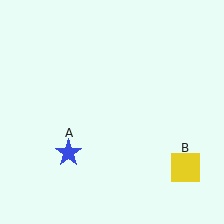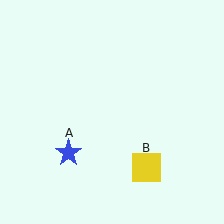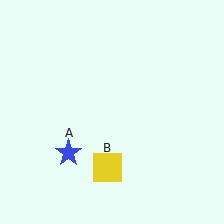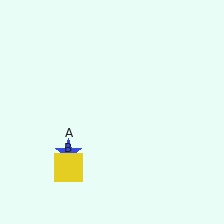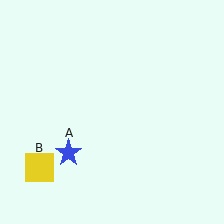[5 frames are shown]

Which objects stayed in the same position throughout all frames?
Blue star (object A) remained stationary.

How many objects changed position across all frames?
1 object changed position: yellow square (object B).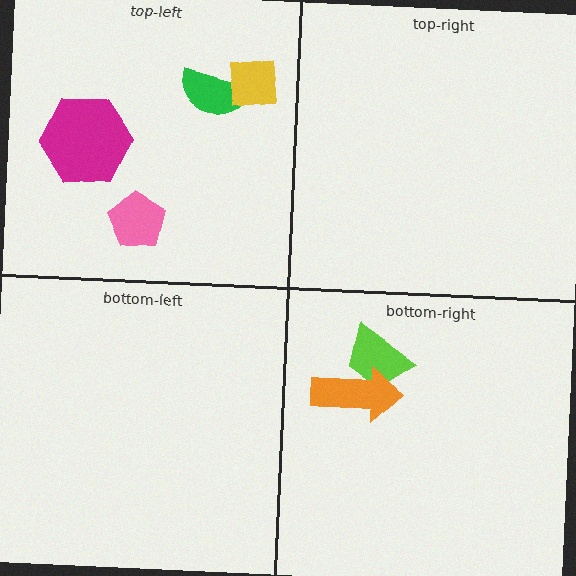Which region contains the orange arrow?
The bottom-right region.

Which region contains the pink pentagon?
The top-left region.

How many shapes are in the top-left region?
4.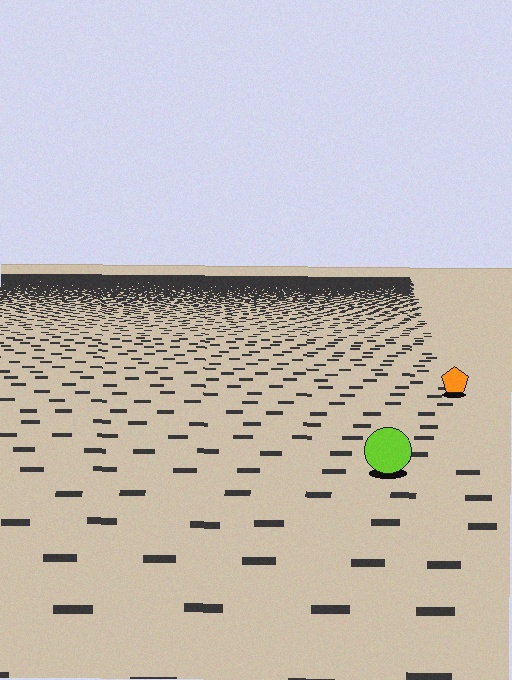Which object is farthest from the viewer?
The orange pentagon is farthest from the viewer. It appears smaller and the ground texture around it is denser.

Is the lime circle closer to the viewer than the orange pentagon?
Yes. The lime circle is closer — you can tell from the texture gradient: the ground texture is coarser near it.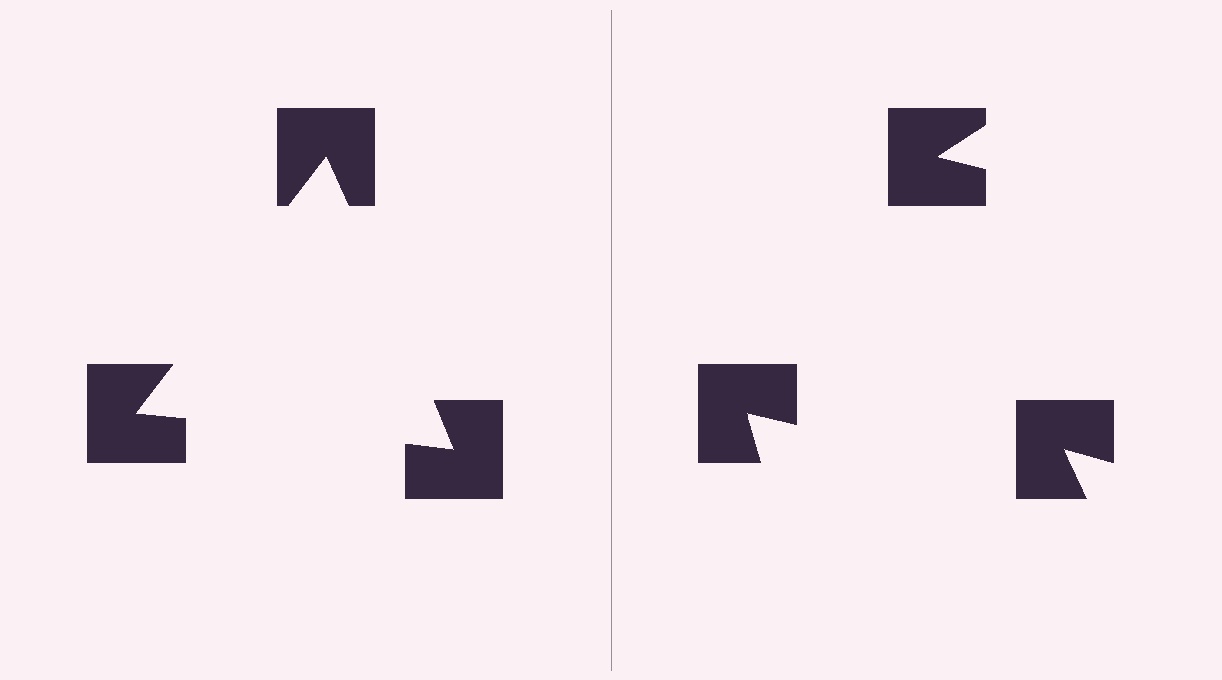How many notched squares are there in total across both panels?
6 — 3 on each side.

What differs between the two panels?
The notched squares are positioned identically on both sides; only the wedge orientations differ. On the left they align to a triangle; on the right they are misaligned.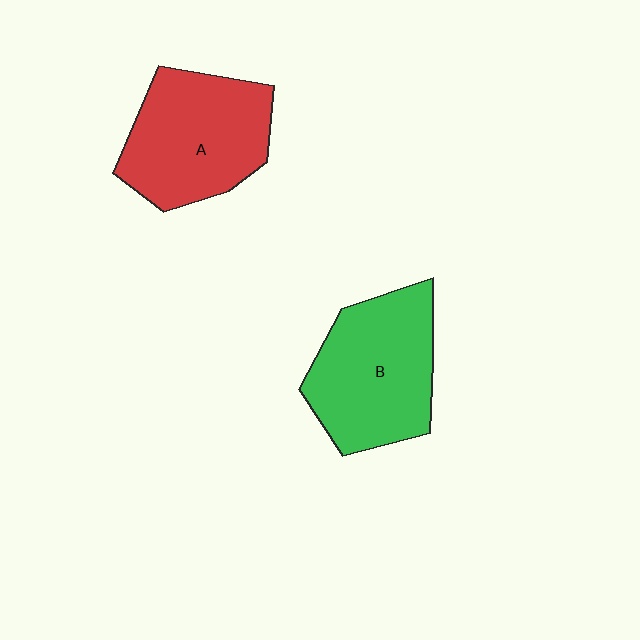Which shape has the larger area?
Shape B (green).